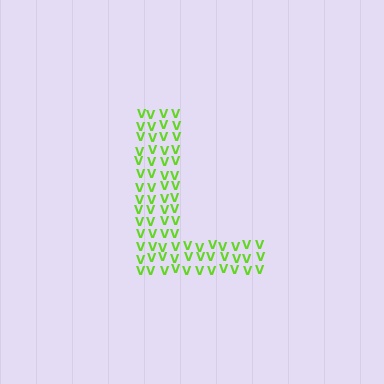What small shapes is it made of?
It is made of small letter V's.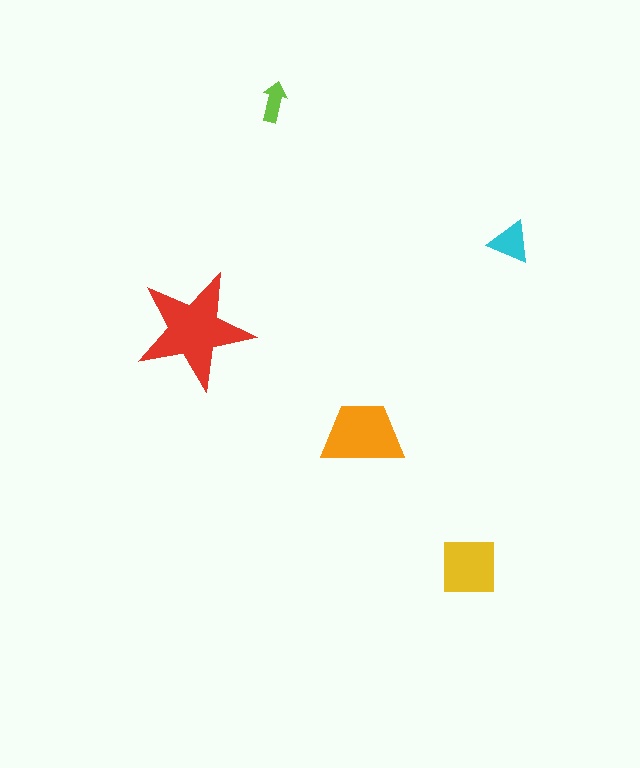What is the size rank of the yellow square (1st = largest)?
3rd.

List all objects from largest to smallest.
The red star, the orange trapezoid, the yellow square, the cyan triangle, the lime arrow.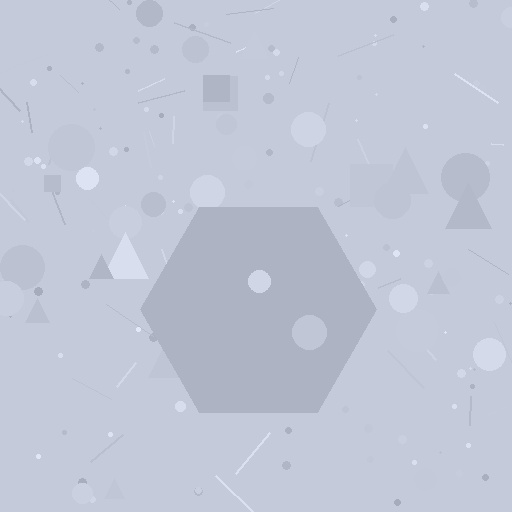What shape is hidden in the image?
A hexagon is hidden in the image.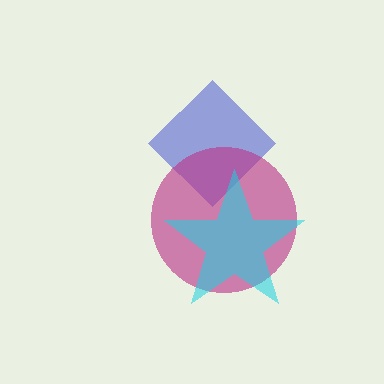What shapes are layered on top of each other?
The layered shapes are: a blue diamond, a magenta circle, a cyan star.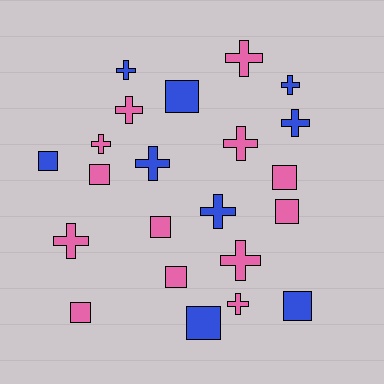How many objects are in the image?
There are 22 objects.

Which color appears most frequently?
Pink, with 13 objects.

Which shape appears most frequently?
Cross, with 12 objects.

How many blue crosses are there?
There are 5 blue crosses.